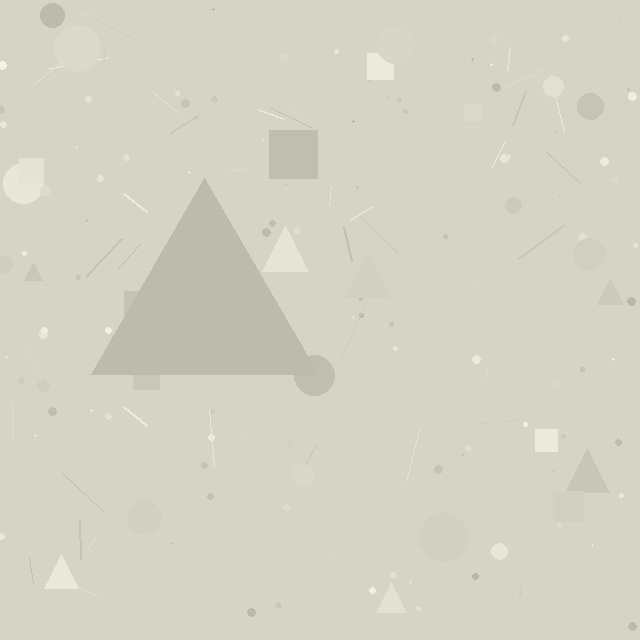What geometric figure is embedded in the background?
A triangle is embedded in the background.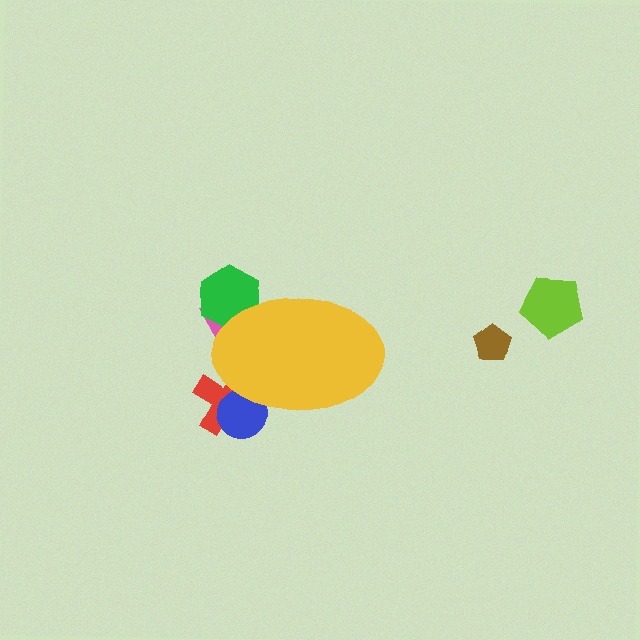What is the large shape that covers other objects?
A yellow ellipse.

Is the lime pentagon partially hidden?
No, the lime pentagon is fully visible.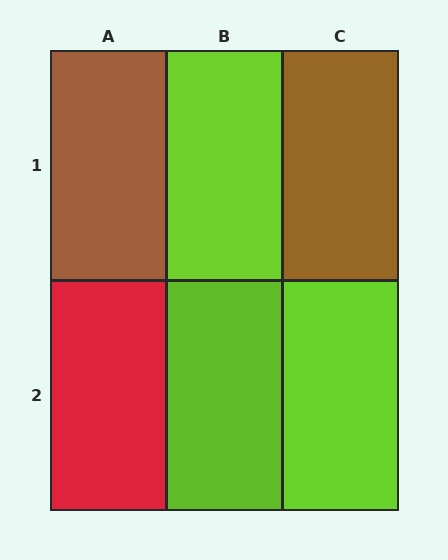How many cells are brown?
2 cells are brown.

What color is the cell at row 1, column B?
Lime.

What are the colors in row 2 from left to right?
Red, lime, lime.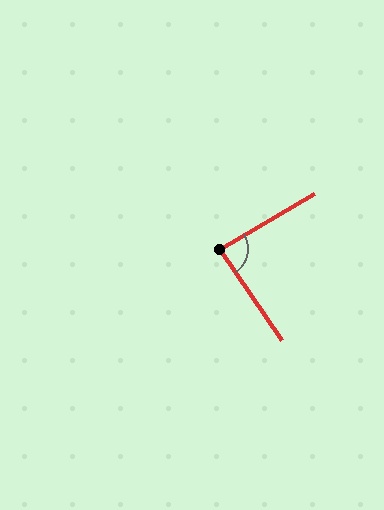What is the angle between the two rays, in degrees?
Approximately 86 degrees.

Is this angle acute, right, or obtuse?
It is approximately a right angle.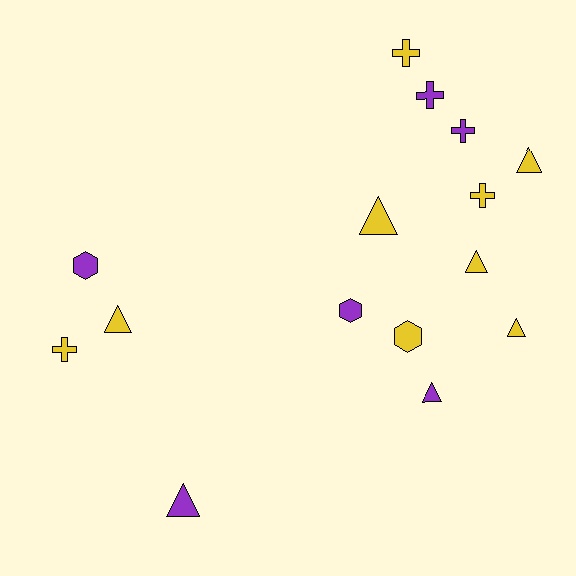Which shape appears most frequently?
Triangle, with 7 objects.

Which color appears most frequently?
Yellow, with 9 objects.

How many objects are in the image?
There are 15 objects.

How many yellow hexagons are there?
There is 1 yellow hexagon.